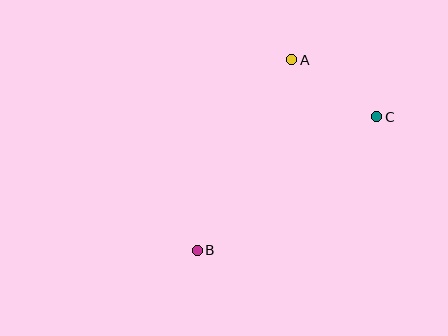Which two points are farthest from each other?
Points B and C are farthest from each other.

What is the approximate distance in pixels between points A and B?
The distance between A and B is approximately 213 pixels.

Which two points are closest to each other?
Points A and C are closest to each other.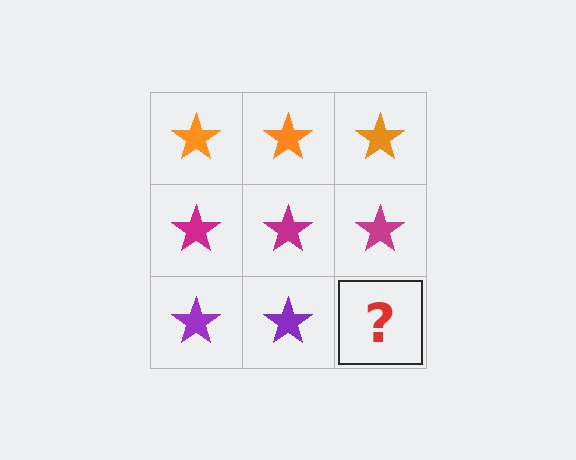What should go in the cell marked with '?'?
The missing cell should contain a purple star.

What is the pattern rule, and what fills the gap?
The rule is that each row has a consistent color. The gap should be filled with a purple star.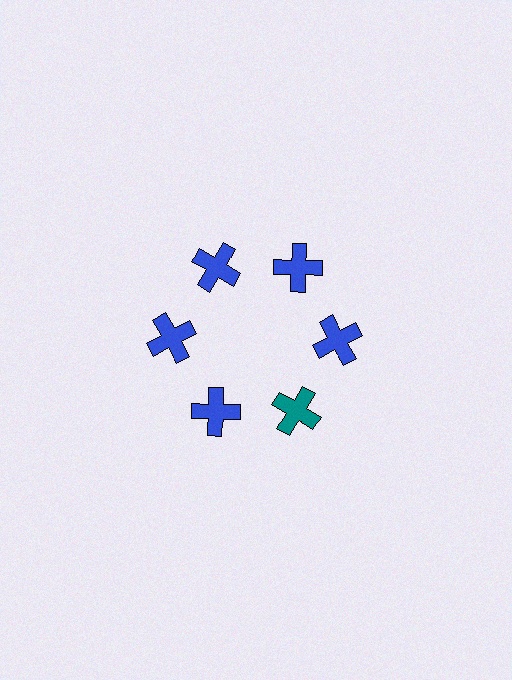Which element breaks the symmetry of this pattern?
The teal cross at roughly the 5 o'clock position breaks the symmetry. All other shapes are blue crosses.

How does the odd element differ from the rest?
It has a different color: teal instead of blue.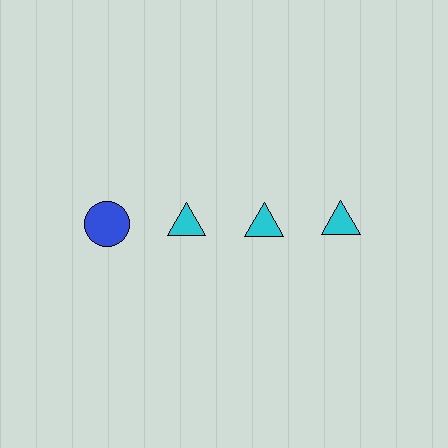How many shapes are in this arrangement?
There are 4 shapes arranged in a grid pattern.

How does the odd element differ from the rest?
It differs in both color (blue instead of cyan) and shape (circle instead of triangle).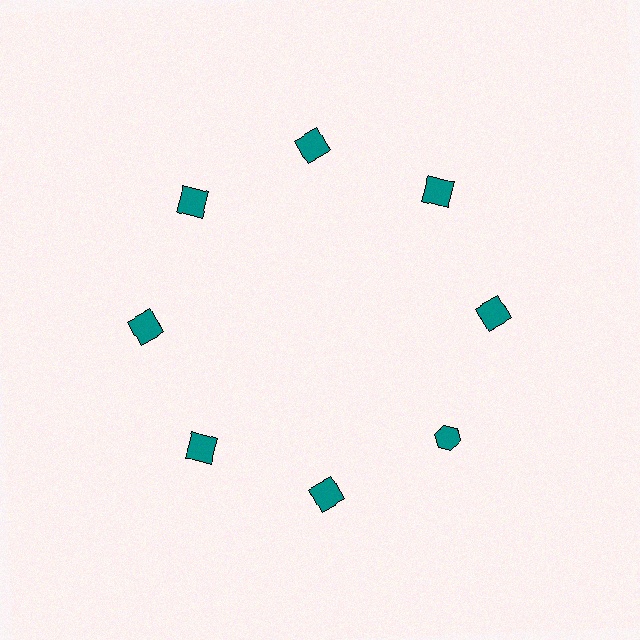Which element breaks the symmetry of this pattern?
The teal hexagon at roughly the 4 o'clock position breaks the symmetry. All other shapes are teal squares.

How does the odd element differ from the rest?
It has a different shape: hexagon instead of square.